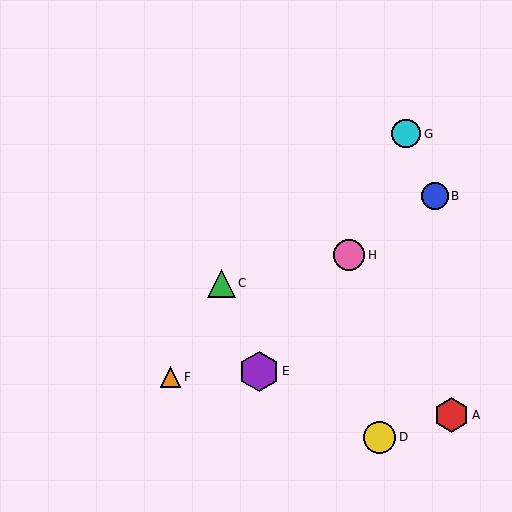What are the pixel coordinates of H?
Object H is at (349, 255).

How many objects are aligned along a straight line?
3 objects (B, F, H) are aligned along a straight line.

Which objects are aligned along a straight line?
Objects B, F, H are aligned along a straight line.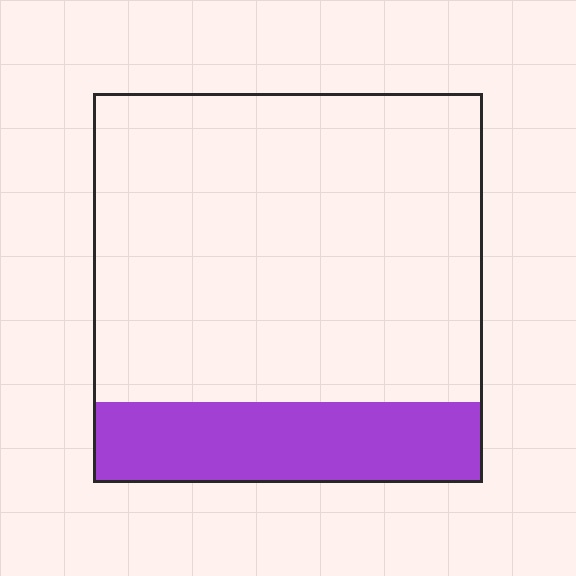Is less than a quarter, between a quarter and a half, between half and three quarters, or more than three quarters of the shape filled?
Less than a quarter.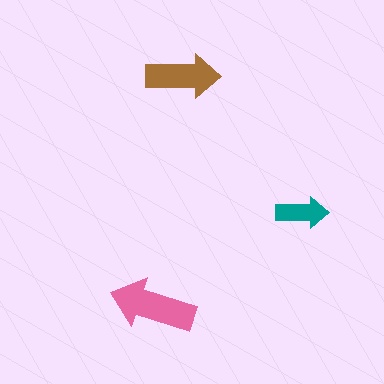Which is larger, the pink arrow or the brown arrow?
The pink one.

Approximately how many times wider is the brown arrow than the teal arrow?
About 1.5 times wider.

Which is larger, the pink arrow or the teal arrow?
The pink one.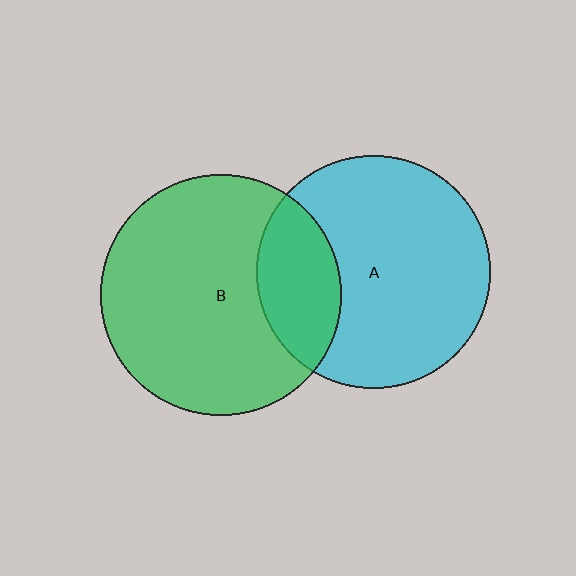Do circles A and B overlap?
Yes.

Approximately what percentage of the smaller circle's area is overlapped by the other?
Approximately 25%.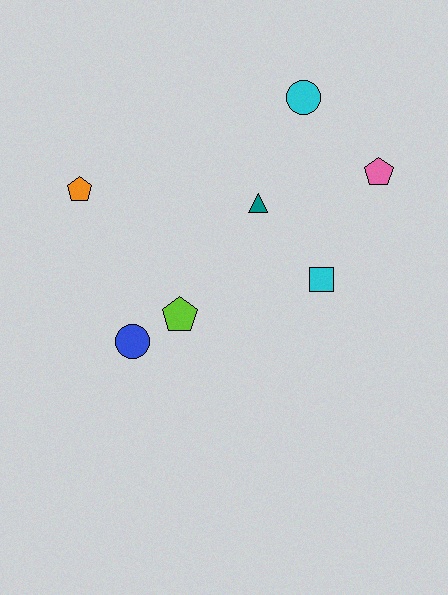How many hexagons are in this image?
There are no hexagons.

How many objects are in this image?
There are 7 objects.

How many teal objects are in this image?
There is 1 teal object.